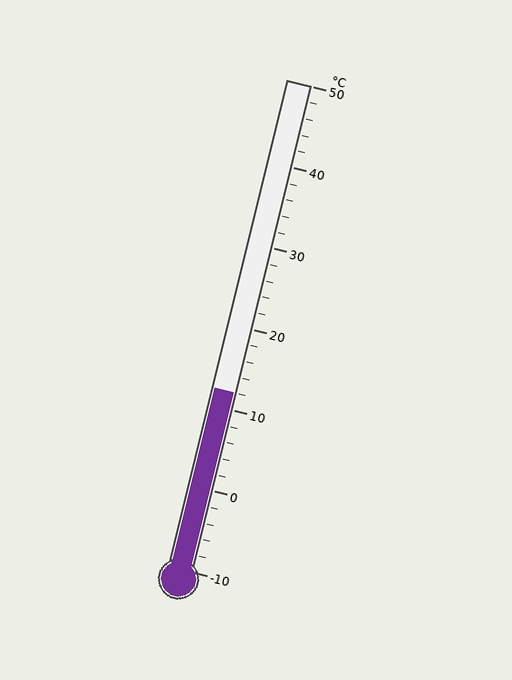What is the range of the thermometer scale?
The thermometer scale ranges from -10°C to 50°C.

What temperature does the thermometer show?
The thermometer shows approximately 12°C.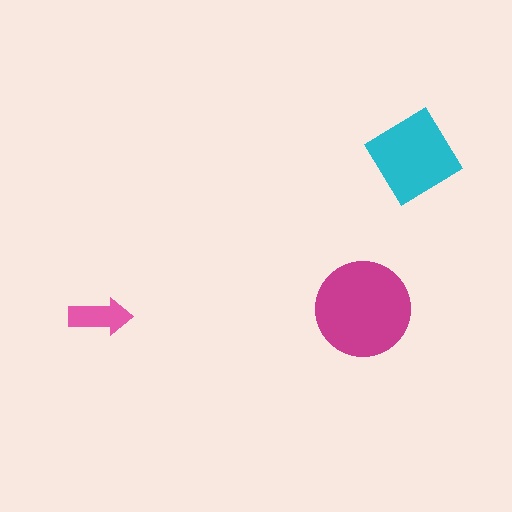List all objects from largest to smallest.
The magenta circle, the cyan diamond, the pink arrow.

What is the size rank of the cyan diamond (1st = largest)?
2nd.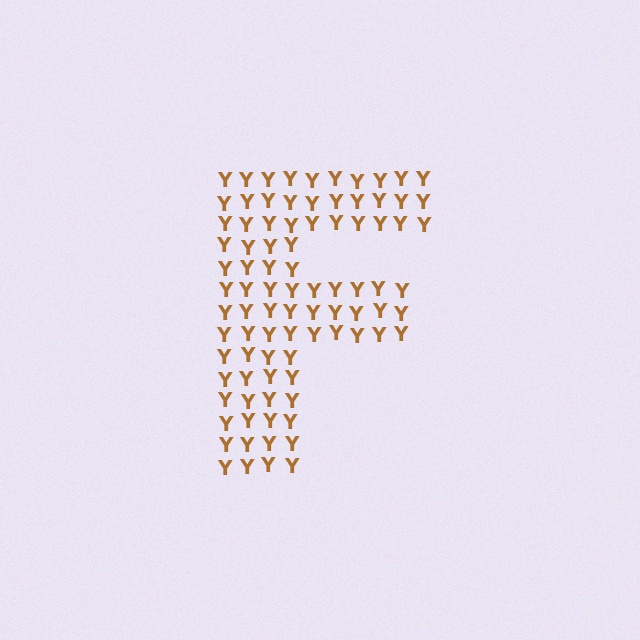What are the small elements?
The small elements are letter Y's.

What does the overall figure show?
The overall figure shows the letter F.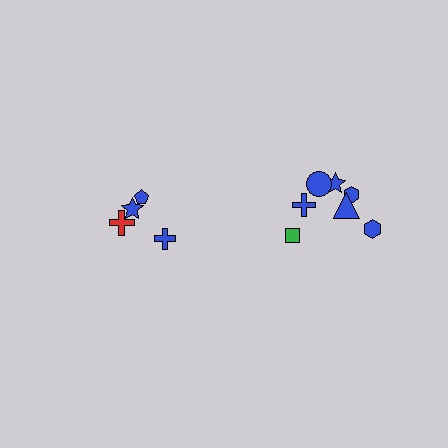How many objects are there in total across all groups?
There are 11 objects.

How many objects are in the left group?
There are 4 objects.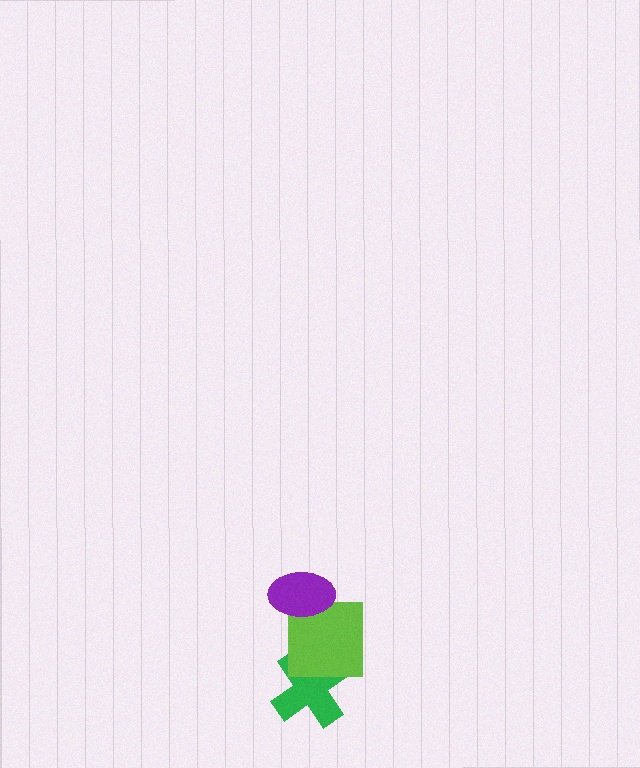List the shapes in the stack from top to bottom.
From top to bottom: the purple ellipse, the lime square, the green cross.